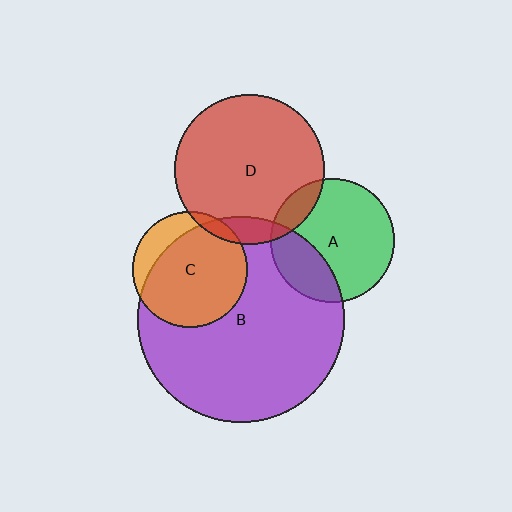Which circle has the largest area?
Circle B (purple).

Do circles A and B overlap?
Yes.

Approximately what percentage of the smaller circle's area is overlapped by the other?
Approximately 25%.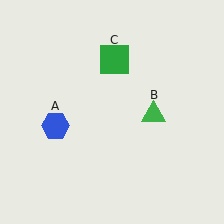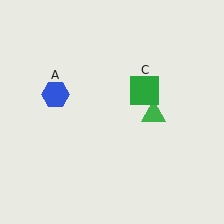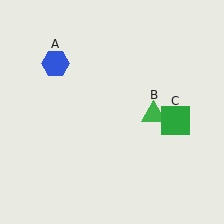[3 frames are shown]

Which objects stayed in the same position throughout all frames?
Green triangle (object B) remained stationary.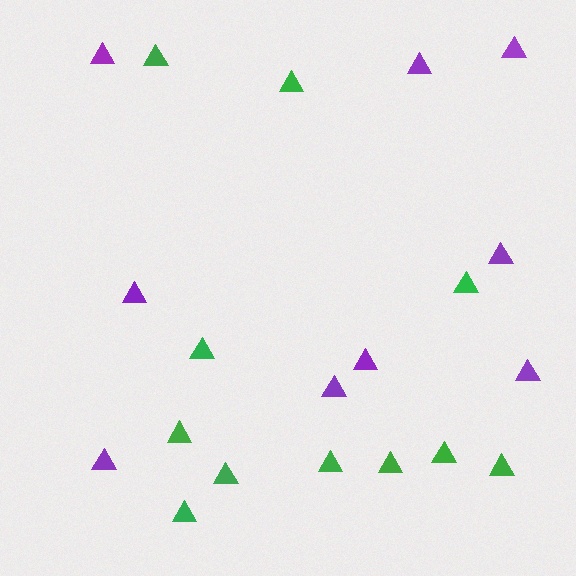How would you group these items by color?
There are 2 groups: one group of green triangles (11) and one group of purple triangles (9).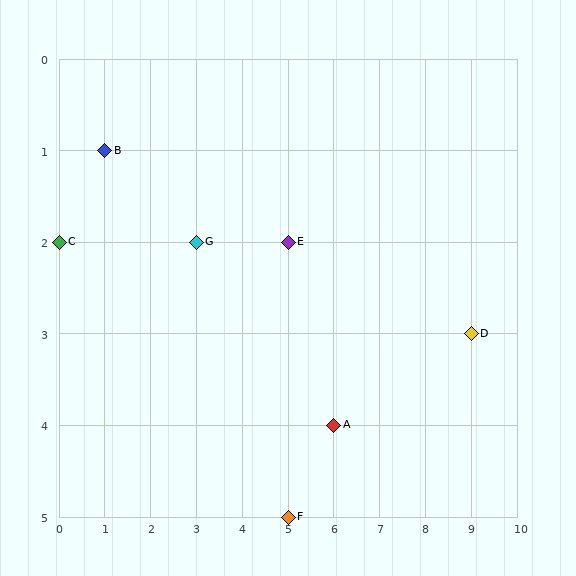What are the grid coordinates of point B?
Point B is at grid coordinates (1, 1).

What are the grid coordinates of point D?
Point D is at grid coordinates (9, 3).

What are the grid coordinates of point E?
Point E is at grid coordinates (5, 2).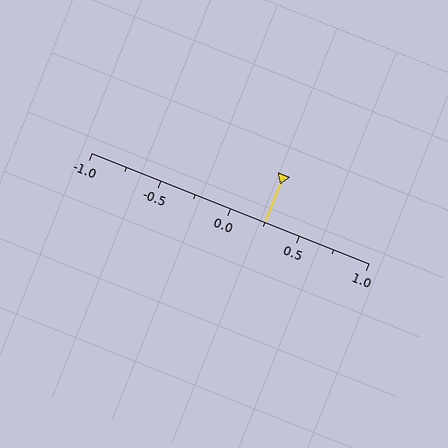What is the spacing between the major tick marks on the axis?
The major ticks are spaced 0.5 apart.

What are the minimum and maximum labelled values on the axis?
The axis runs from -1.0 to 1.0.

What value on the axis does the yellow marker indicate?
The marker indicates approximately 0.25.